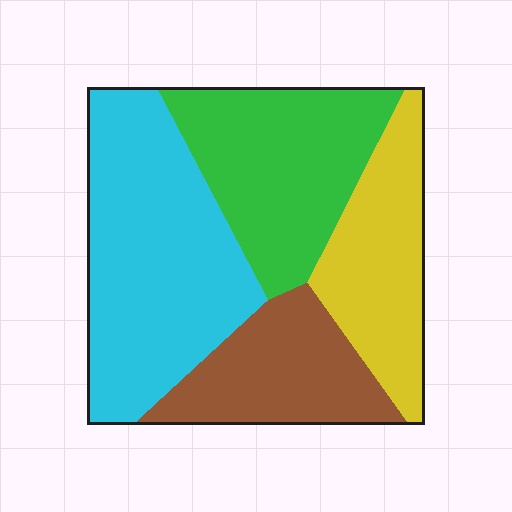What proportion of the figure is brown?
Brown takes up about one fifth (1/5) of the figure.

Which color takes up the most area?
Cyan, at roughly 35%.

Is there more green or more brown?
Green.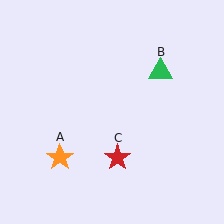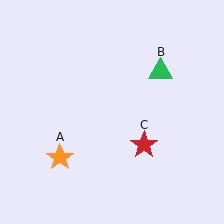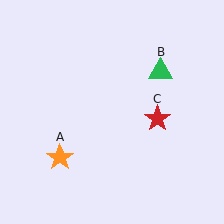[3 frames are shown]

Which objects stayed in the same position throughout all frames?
Orange star (object A) and green triangle (object B) remained stationary.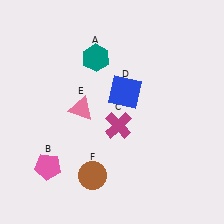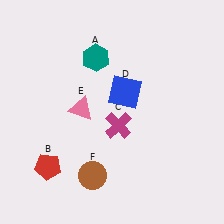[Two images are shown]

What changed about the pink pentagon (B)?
In Image 1, B is pink. In Image 2, it changed to red.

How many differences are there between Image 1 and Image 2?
There is 1 difference between the two images.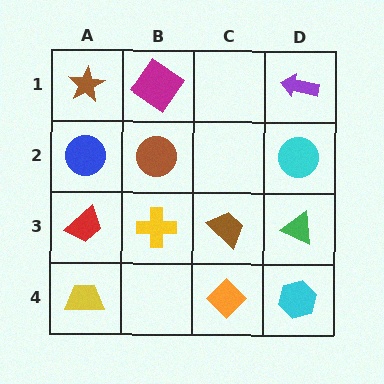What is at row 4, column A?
A yellow trapezoid.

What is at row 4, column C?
An orange diamond.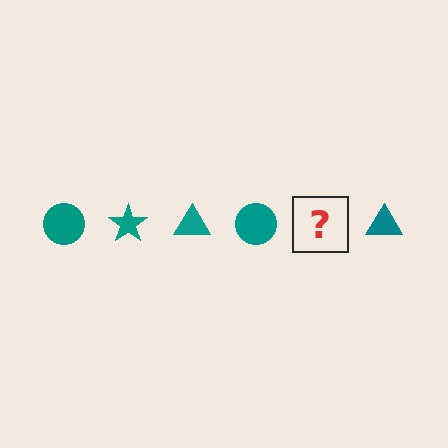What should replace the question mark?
The question mark should be replaced with a teal star.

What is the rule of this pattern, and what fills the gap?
The rule is that the pattern cycles through circle, star, triangle shapes in teal. The gap should be filled with a teal star.